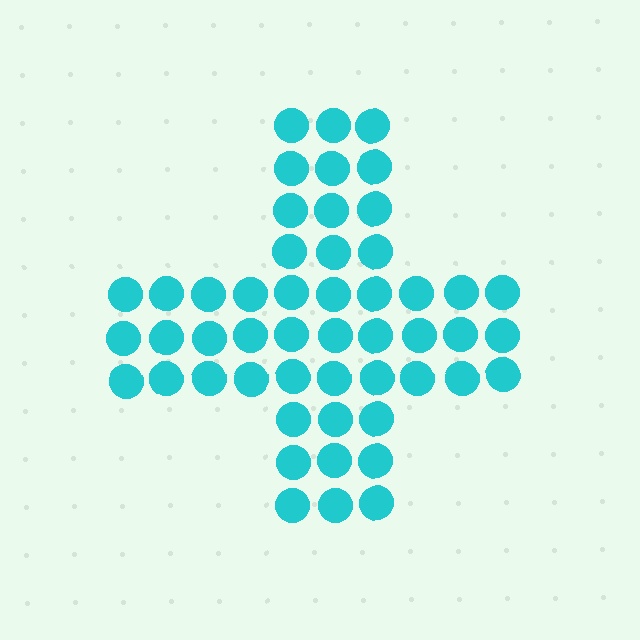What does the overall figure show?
The overall figure shows a cross.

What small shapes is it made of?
It is made of small circles.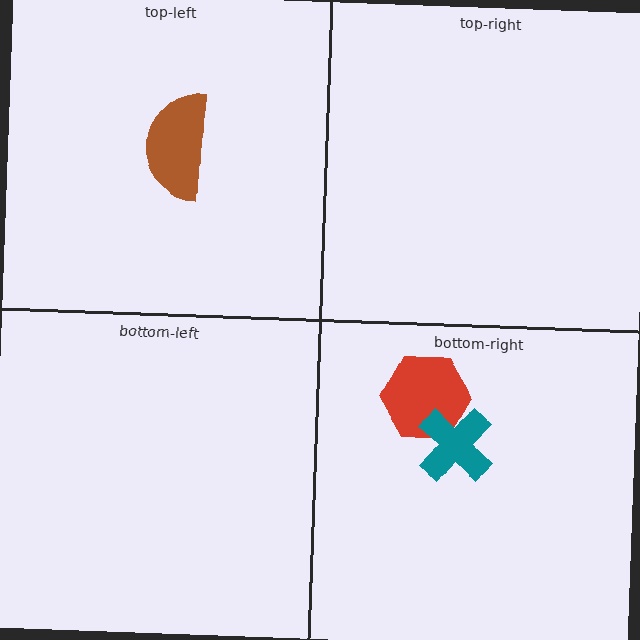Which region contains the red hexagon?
The bottom-right region.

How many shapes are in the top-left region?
1.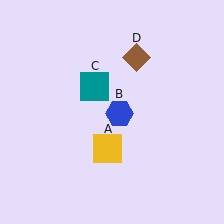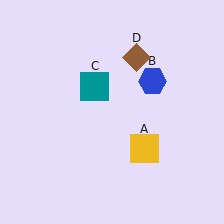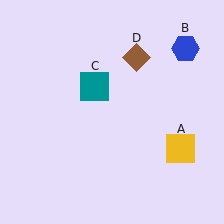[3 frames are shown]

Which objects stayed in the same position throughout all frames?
Teal square (object C) and brown diamond (object D) remained stationary.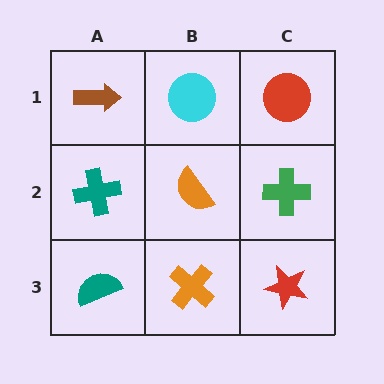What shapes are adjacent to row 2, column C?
A red circle (row 1, column C), a red star (row 3, column C), an orange semicircle (row 2, column B).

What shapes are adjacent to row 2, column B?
A cyan circle (row 1, column B), an orange cross (row 3, column B), a teal cross (row 2, column A), a green cross (row 2, column C).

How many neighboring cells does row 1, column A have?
2.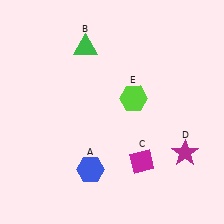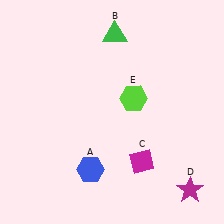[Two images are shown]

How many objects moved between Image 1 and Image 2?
2 objects moved between the two images.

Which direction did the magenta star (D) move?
The magenta star (D) moved down.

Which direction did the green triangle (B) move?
The green triangle (B) moved right.